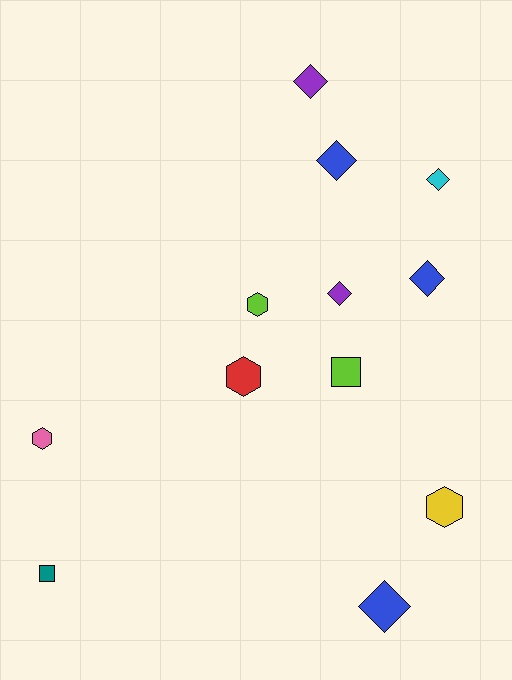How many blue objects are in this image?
There are 3 blue objects.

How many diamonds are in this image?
There are 6 diamonds.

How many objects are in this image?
There are 12 objects.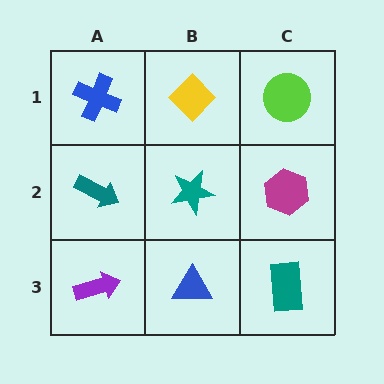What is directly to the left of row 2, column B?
A teal arrow.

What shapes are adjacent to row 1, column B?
A teal star (row 2, column B), a blue cross (row 1, column A), a lime circle (row 1, column C).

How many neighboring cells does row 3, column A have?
2.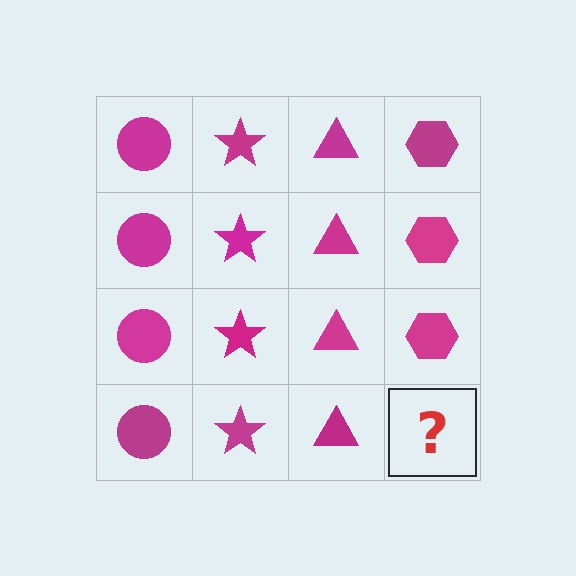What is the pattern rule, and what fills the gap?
The rule is that each column has a consistent shape. The gap should be filled with a magenta hexagon.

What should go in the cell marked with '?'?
The missing cell should contain a magenta hexagon.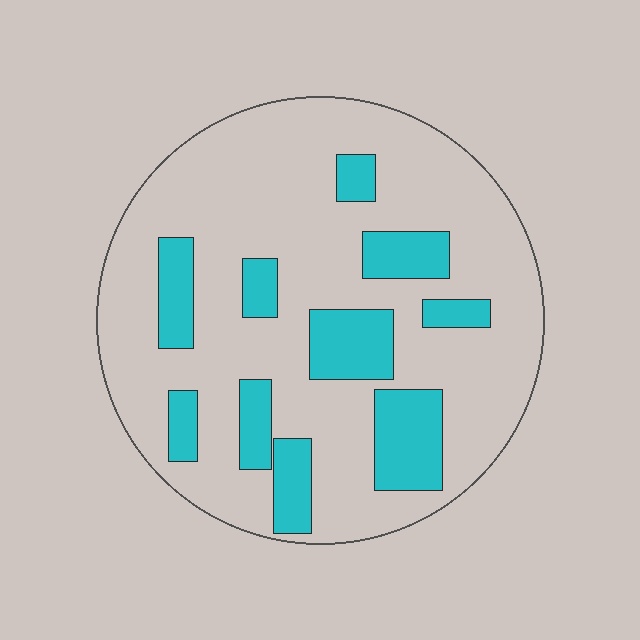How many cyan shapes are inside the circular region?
10.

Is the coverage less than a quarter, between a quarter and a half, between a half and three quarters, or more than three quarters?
Less than a quarter.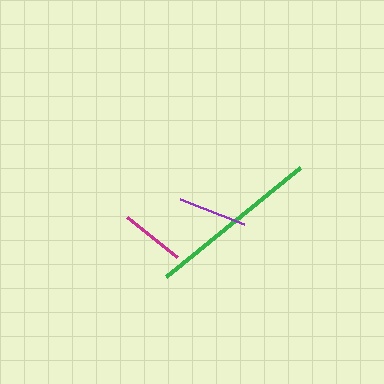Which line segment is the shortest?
The magenta line is the shortest at approximately 64 pixels.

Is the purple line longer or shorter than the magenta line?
The purple line is longer than the magenta line.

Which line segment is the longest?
The green line is the longest at approximately 173 pixels.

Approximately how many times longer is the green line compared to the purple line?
The green line is approximately 2.5 times the length of the purple line.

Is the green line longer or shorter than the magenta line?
The green line is longer than the magenta line.